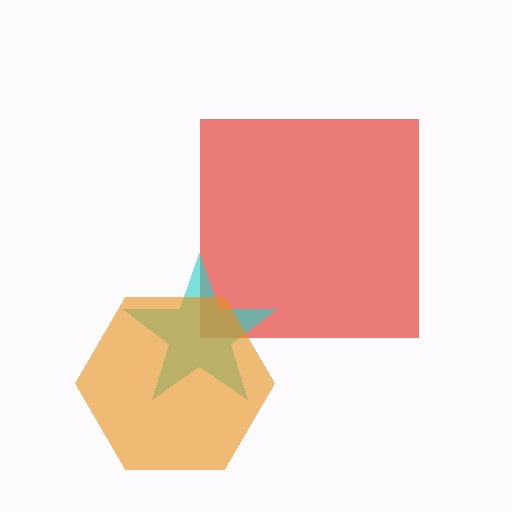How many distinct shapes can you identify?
There are 3 distinct shapes: a red square, a cyan star, an orange hexagon.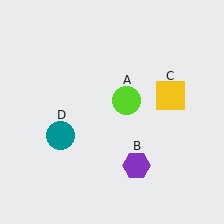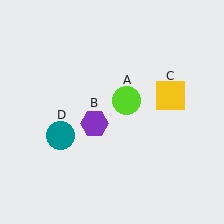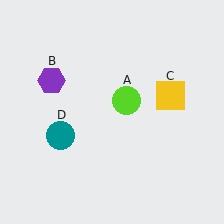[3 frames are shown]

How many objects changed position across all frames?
1 object changed position: purple hexagon (object B).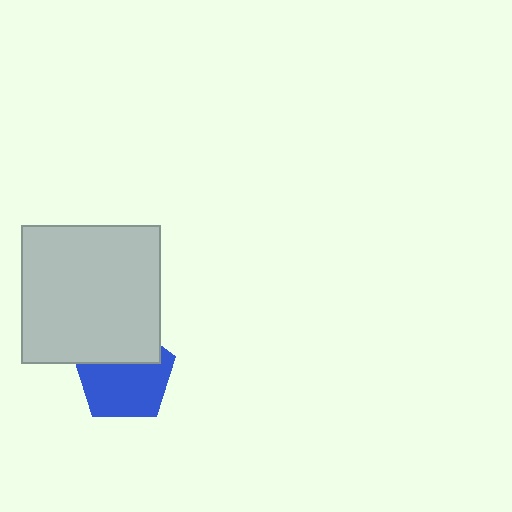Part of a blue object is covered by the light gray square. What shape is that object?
It is a pentagon.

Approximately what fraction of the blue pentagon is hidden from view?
Roughly 35% of the blue pentagon is hidden behind the light gray square.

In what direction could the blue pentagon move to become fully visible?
The blue pentagon could move down. That would shift it out from behind the light gray square entirely.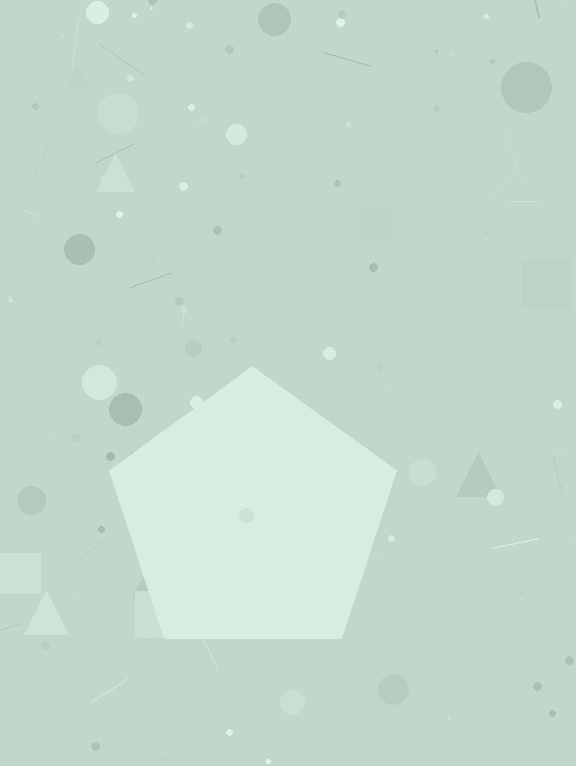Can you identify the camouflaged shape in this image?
The camouflaged shape is a pentagon.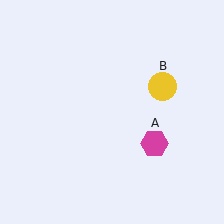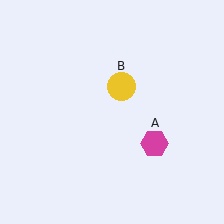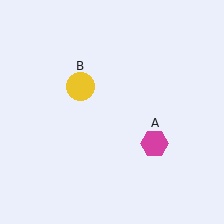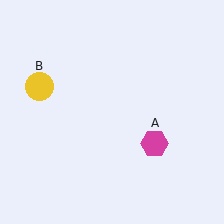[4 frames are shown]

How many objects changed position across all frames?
1 object changed position: yellow circle (object B).